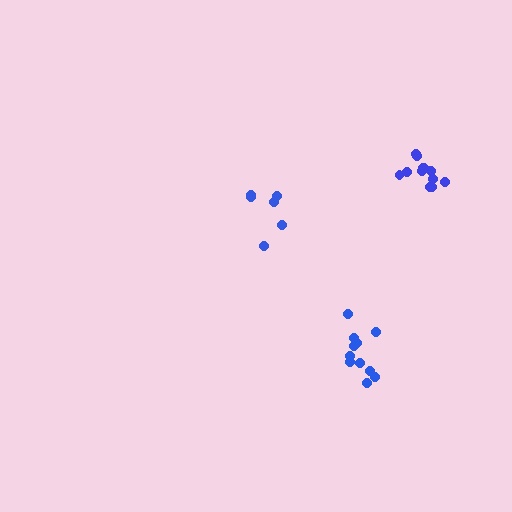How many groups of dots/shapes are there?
There are 3 groups.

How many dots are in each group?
Group 1: 6 dots, Group 2: 11 dots, Group 3: 12 dots (29 total).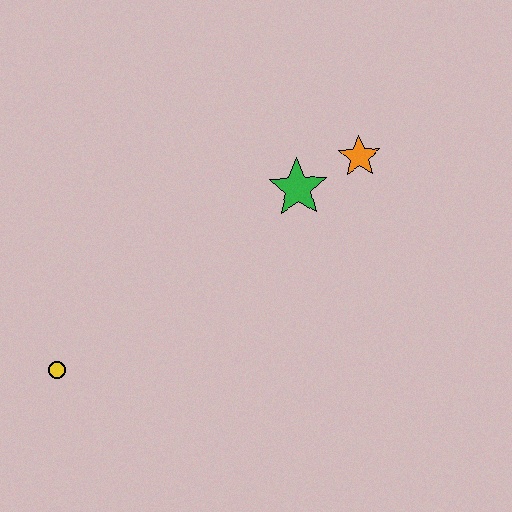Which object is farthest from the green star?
The yellow circle is farthest from the green star.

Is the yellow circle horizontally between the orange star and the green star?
No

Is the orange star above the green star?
Yes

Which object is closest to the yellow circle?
The green star is closest to the yellow circle.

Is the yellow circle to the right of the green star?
No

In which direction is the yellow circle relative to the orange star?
The yellow circle is to the left of the orange star.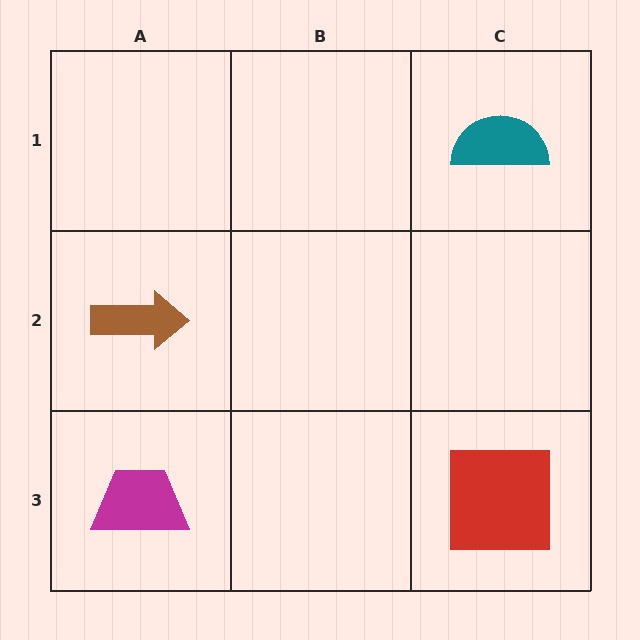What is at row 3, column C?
A red square.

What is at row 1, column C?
A teal semicircle.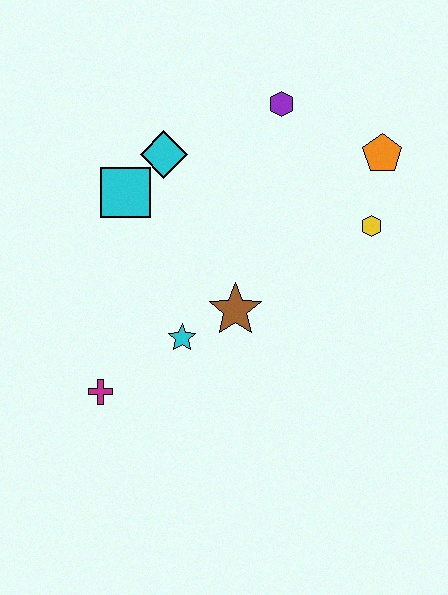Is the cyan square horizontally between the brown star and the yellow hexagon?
No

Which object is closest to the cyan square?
The cyan diamond is closest to the cyan square.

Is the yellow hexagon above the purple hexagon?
No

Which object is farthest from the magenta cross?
The orange pentagon is farthest from the magenta cross.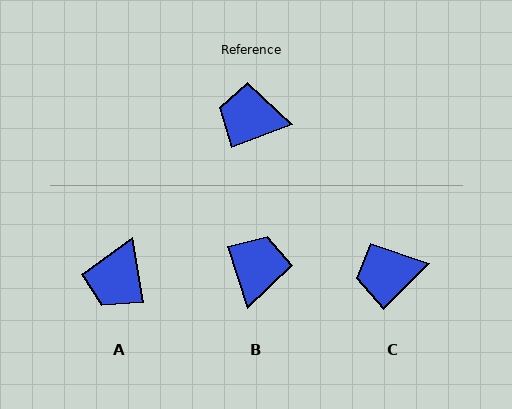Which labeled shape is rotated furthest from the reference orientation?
B, about 92 degrees away.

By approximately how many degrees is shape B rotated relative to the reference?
Approximately 92 degrees clockwise.